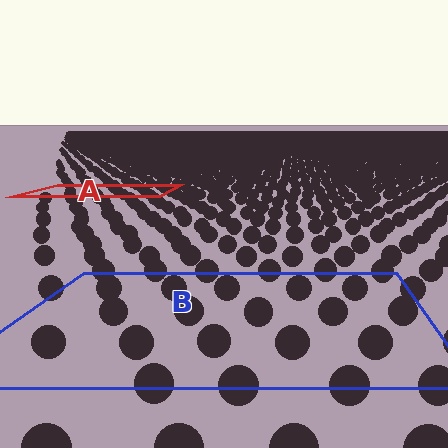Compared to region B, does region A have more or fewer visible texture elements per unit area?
Region A has more texture elements per unit area — they are packed more densely because it is farther away.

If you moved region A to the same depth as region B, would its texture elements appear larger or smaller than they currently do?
They would appear larger. At a closer depth, the same texture elements are projected at a bigger on-screen size.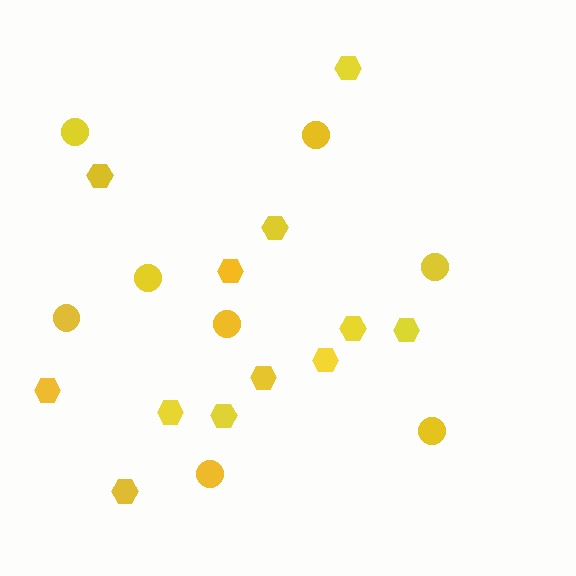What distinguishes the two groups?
There are 2 groups: one group of circles (8) and one group of hexagons (12).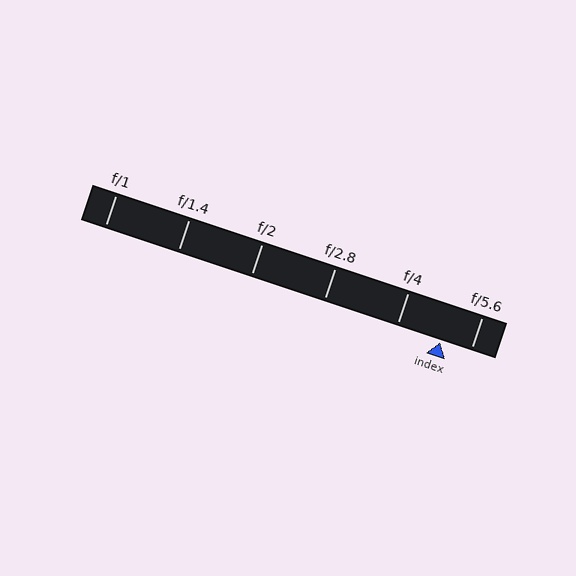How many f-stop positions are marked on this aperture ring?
There are 6 f-stop positions marked.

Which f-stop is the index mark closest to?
The index mark is closest to f/5.6.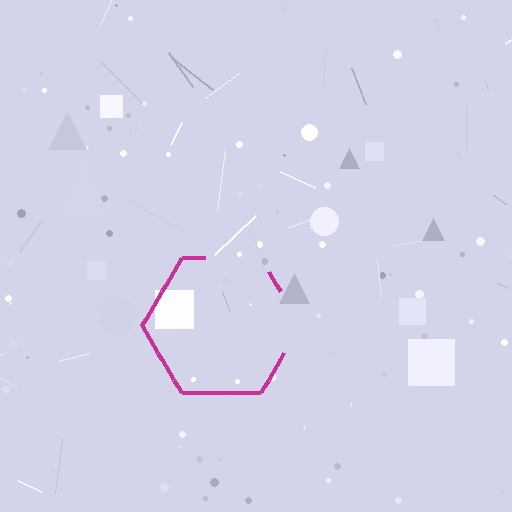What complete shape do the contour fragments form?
The contour fragments form a hexagon.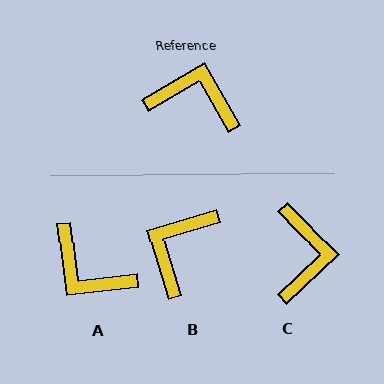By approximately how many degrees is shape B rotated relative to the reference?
Approximately 77 degrees counter-clockwise.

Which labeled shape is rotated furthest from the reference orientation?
A, about 157 degrees away.